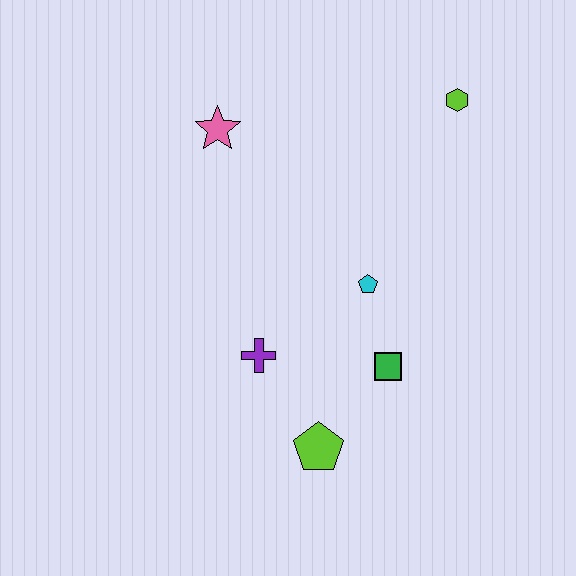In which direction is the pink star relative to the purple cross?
The pink star is above the purple cross.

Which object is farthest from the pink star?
The lime pentagon is farthest from the pink star.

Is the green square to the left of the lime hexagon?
Yes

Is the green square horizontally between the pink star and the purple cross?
No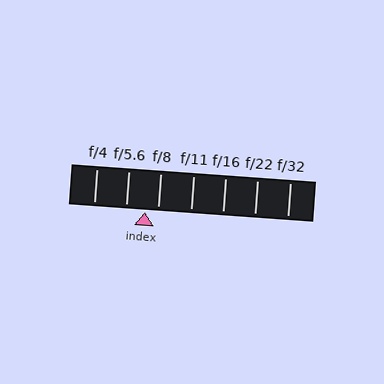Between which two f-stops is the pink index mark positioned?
The index mark is between f/5.6 and f/8.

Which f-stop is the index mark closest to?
The index mark is closest to f/8.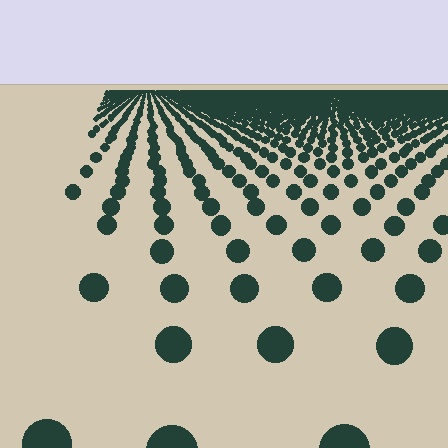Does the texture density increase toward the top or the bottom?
Density increases toward the top.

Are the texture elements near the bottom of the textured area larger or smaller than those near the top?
Larger. Near the bottom, elements are closer to the viewer and appear at a bigger on-screen size.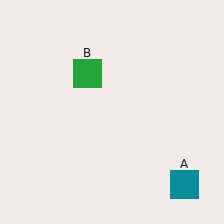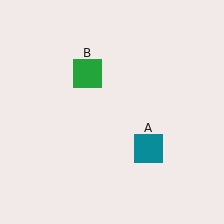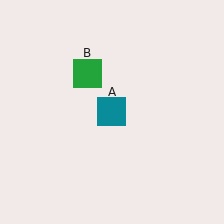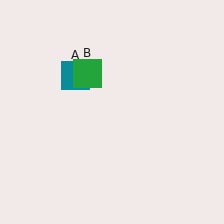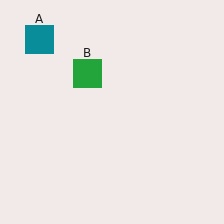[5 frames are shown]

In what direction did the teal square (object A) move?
The teal square (object A) moved up and to the left.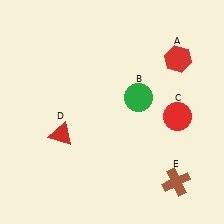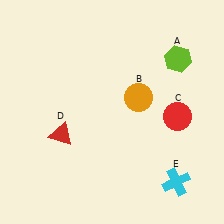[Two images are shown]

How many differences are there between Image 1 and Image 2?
There are 3 differences between the two images.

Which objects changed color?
A changed from red to lime. B changed from green to orange. E changed from brown to cyan.